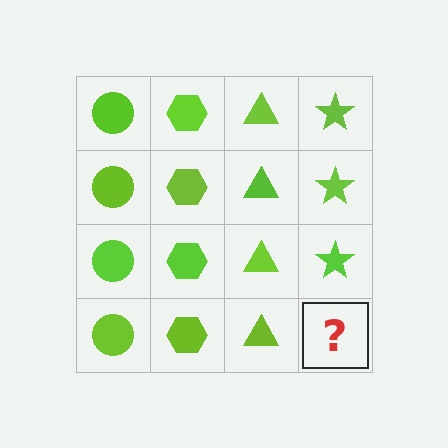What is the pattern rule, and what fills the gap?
The rule is that each column has a consistent shape. The gap should be filled with a lime star.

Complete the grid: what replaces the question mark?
The question mark should be replaced with a lime star.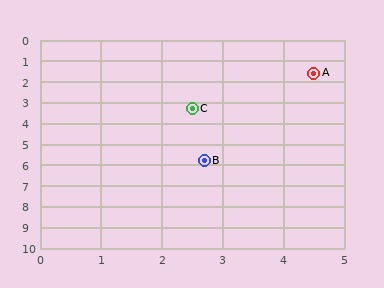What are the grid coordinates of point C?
Point C is at approximately (2.5, 3.3).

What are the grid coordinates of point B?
Point B is at approximately (2.7, 5.8).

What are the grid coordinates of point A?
Point A is at approximately (4.5, 1.6).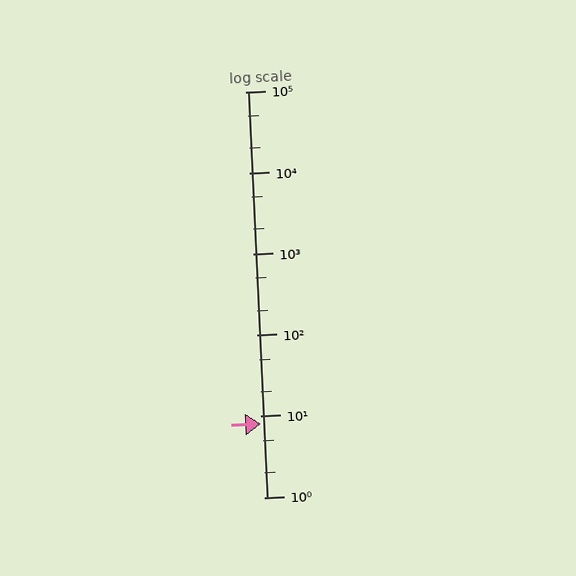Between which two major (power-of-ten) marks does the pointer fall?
The pointer is between 1 and 10.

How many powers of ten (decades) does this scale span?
The scale spans 5 decades, from 1 to 100000.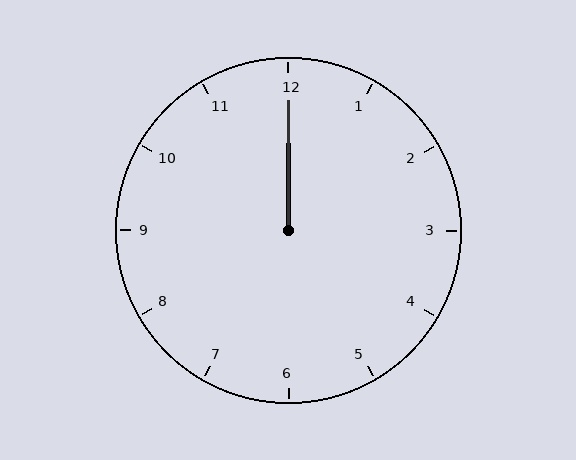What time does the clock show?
12:00.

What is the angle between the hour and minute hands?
Approximately 0 degrees.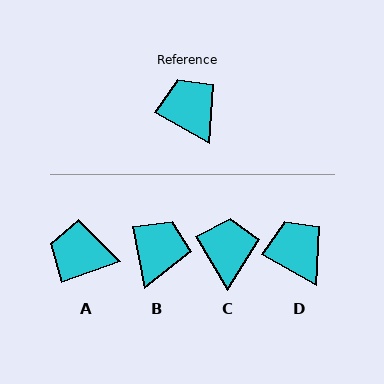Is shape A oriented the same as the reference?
No, it is off by about 49 degrees.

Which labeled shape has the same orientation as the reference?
D.